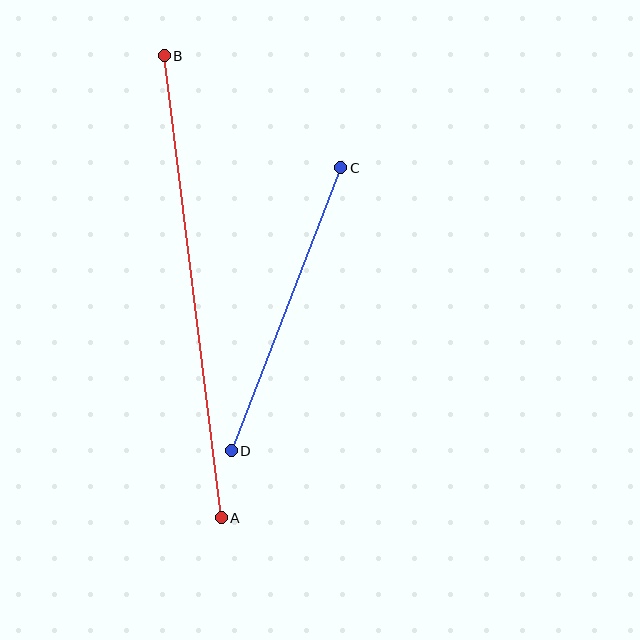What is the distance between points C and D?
The distance is approximately 303 pixels.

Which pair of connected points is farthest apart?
Points A and B are farthest apart.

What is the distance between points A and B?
The distance is approximately 466 pixels.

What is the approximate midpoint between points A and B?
The midpoint is at approximately (193, 287) pixels.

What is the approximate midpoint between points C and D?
The midpoint is at approximately (286, 309) pixels.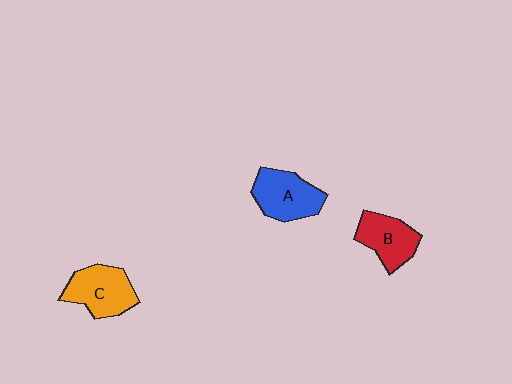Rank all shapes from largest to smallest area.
From largest to smallest: C (orange), A (blue), B (red).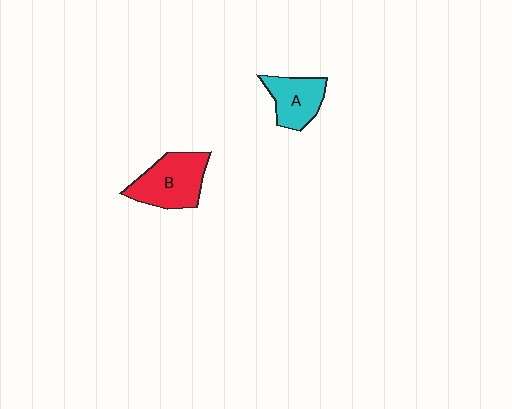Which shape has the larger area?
Shape B (red).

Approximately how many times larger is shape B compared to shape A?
Approximately 1.4 times.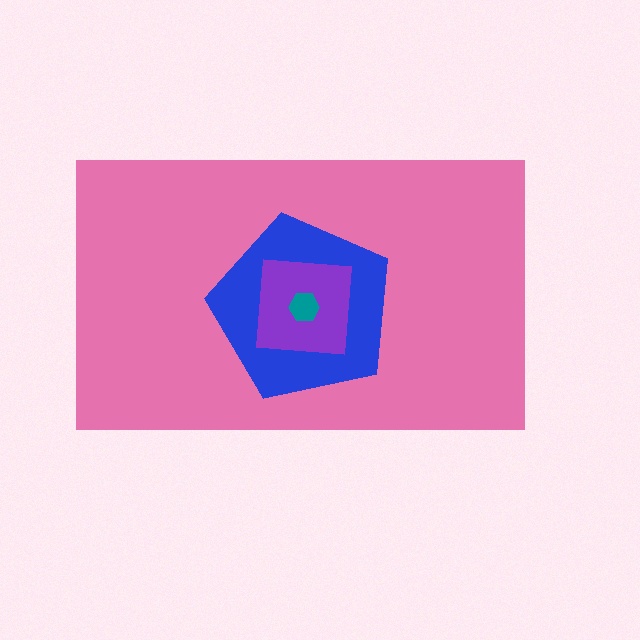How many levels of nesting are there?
4.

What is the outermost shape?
The pink rectangle.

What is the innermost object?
The teal hexagon.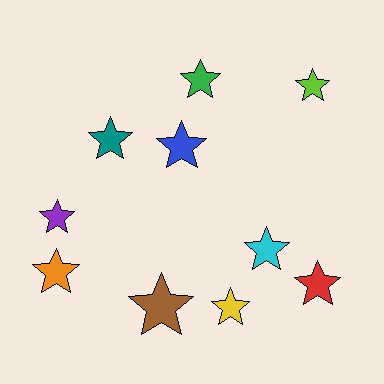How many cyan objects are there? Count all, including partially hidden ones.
There is 1 cyan object.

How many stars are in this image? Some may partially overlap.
There are 10 stars.